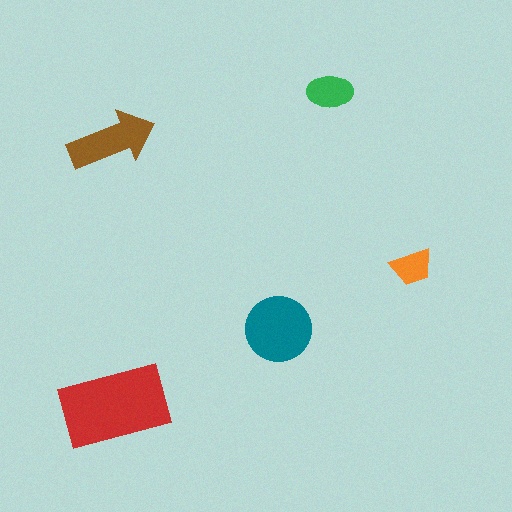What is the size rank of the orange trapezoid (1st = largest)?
5th.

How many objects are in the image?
There are 5 objects in the image.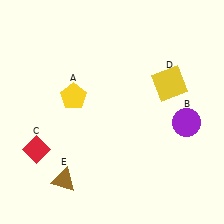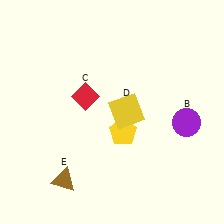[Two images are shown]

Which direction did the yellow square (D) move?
The yellow square (D) moved left.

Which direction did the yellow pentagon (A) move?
The yellow pentagon (A) moved right.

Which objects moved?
The objects that moved are: the yellow pentagon (A), the red diamond (C), the yellow square (D).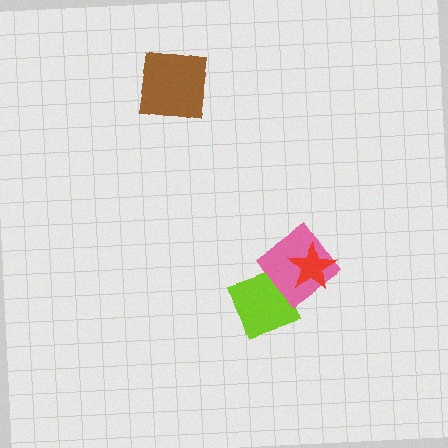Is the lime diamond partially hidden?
Yes, it is partially covered by another shape.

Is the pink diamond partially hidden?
Yes, it is partially covered by another shape.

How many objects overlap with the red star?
1 object overlaps with the red star.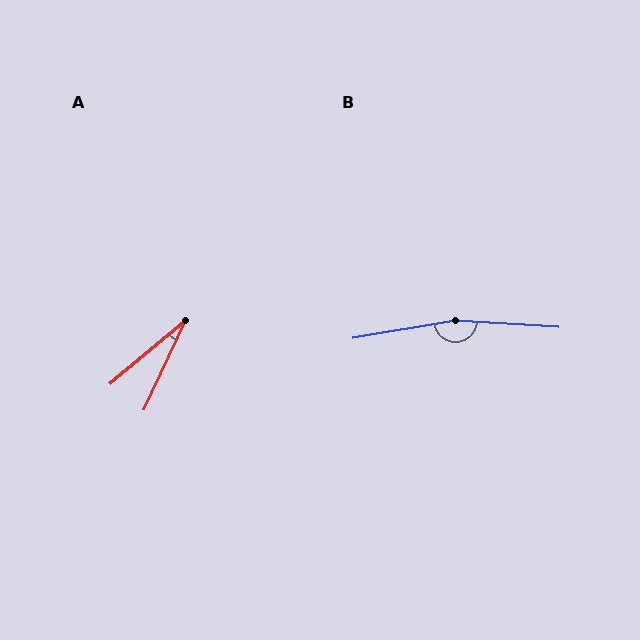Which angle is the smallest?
A, at approximately 26 degrees.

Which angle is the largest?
B, at approximately 166 degrees.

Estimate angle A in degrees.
Approximately 26 degrees.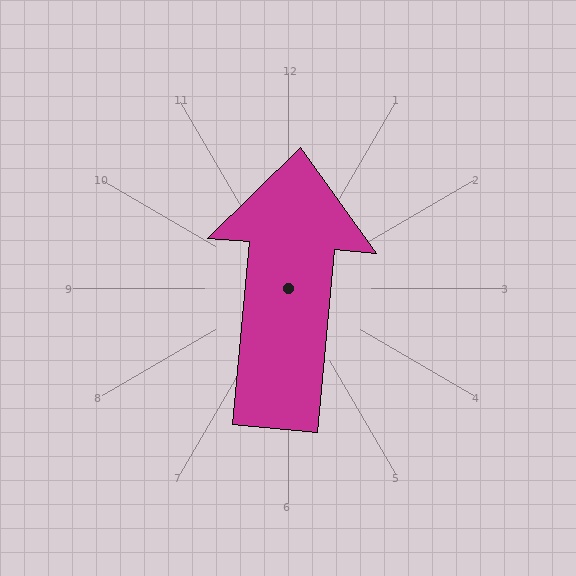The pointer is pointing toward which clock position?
Roughly 12 o'clock.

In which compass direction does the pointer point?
North.